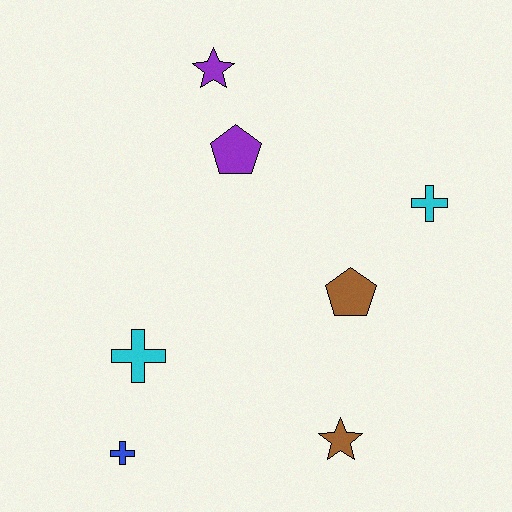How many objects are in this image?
There are 7 objects.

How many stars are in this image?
There are 2 stars.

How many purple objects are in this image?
There are 2 purple objects.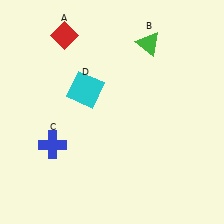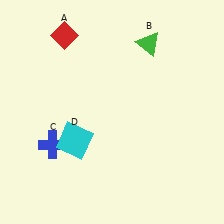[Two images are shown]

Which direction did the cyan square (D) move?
The cyan square (D) moved down.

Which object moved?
The cyan square (D) moved down.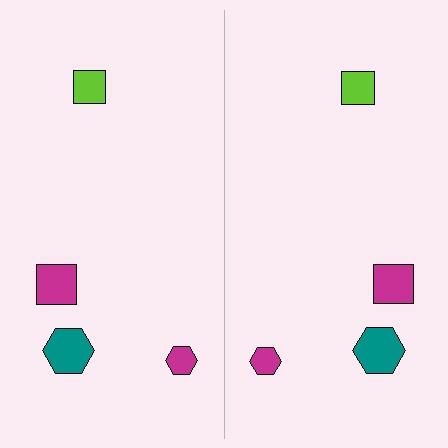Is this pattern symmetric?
Yes, this pattern has bilateral (reflection) symmetry.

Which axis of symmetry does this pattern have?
The pattern has a vertical axis of symmetry running through the center of the image.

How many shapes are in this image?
There are 8 shapes in this image.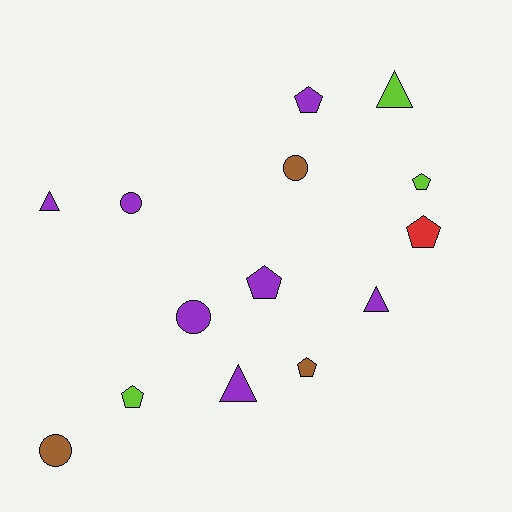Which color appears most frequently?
Purple, with 7 objects.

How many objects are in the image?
There are 14 objects.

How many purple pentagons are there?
There are 2 purple pentagons.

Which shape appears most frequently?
Pentagon, with 6 objects.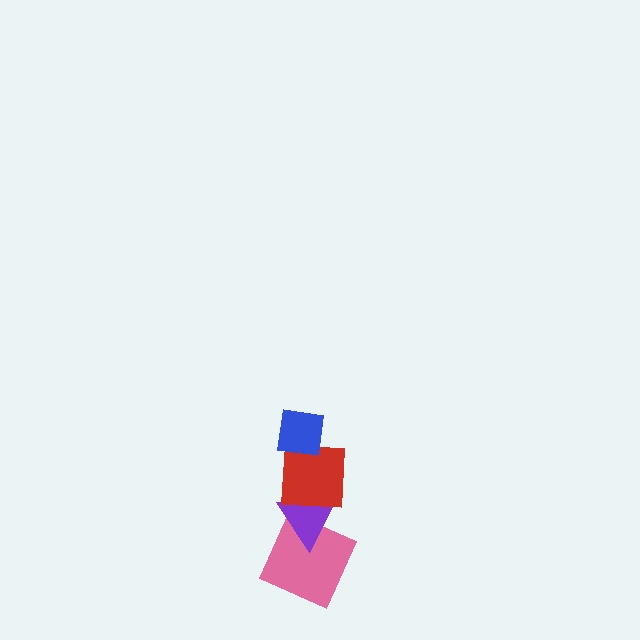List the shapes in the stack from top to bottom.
From top to bottom: the blue square, the red square, the purple triangle, the pink square.